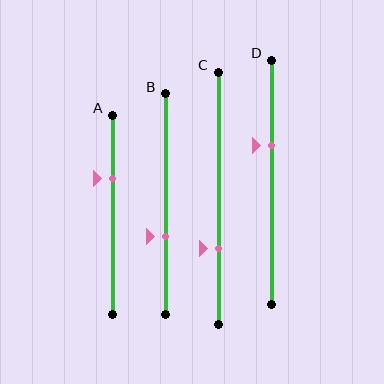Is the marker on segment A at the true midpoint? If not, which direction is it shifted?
No, the marker on segment A is shifted upward by about 18% of the segment length.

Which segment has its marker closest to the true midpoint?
Segment B has its marker closest to the true midpoint.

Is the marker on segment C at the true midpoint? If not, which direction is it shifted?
No, the marker on segment C is shifted downward by about 20% of the segment length.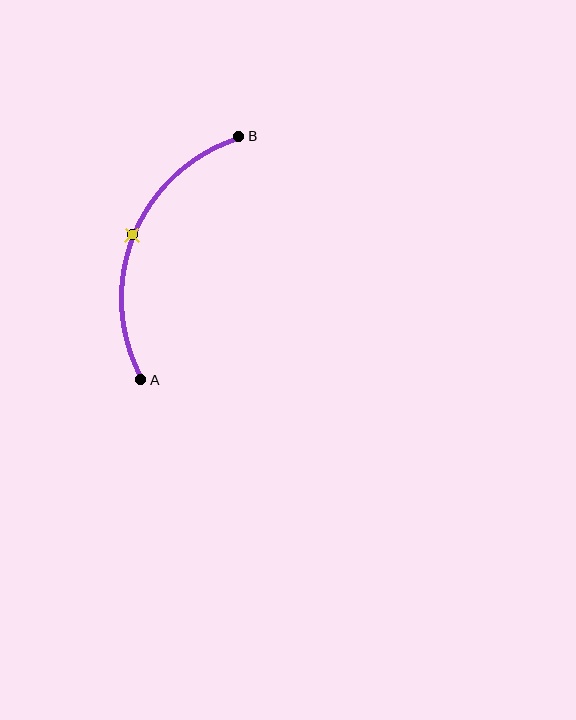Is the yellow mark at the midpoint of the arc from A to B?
Yes. The yellow mark lies on the arc at equal arc-length from both A and B — it is the arc midpoint.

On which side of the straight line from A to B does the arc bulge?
The arc bulges to the left of the straight line connecting A and B.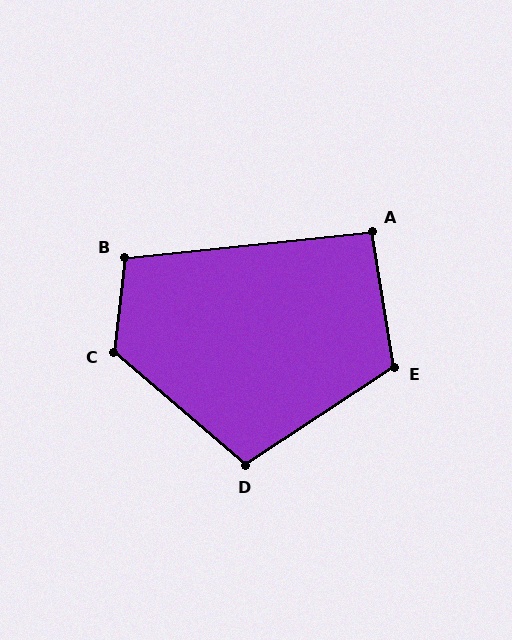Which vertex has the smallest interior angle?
A, at approximately 93 degrees.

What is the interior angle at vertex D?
Approximately 106 degrees (obtuse).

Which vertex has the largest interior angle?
C, at approximately 124 degrees.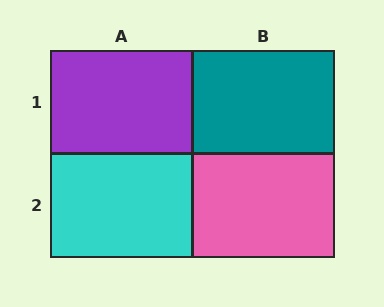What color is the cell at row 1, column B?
Teal.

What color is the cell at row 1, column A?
Purple.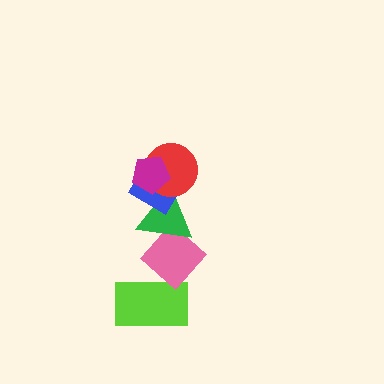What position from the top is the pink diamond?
The pink diamond is 5th from the top.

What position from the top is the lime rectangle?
The lime rectangle is 6th from the top.